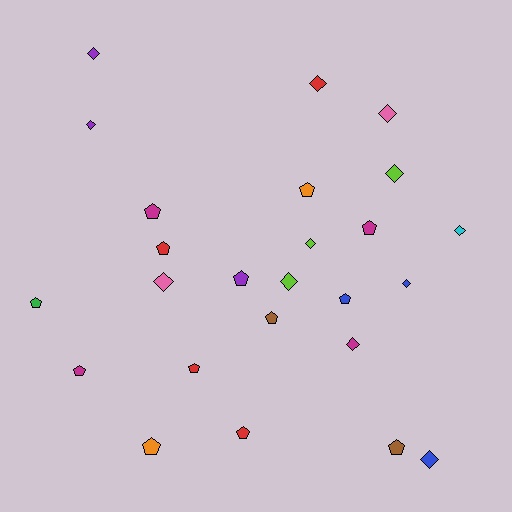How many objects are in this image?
There are 25 objects.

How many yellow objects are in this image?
There are no yellow objects.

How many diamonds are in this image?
There are 12 diamonds.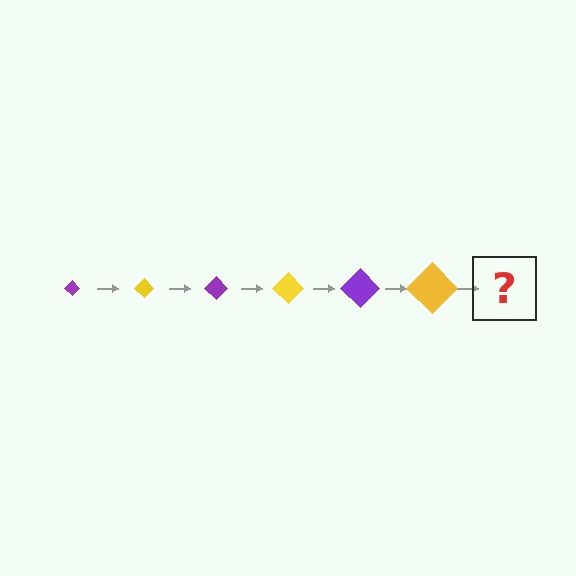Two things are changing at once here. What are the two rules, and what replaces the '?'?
The two rules are that the diamond grows larger each step and the color cycles through purple and yellow. The '?' should be a purple diamond, larger than the previous one.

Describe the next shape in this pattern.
It should be a purple diamond, larger than the previous one.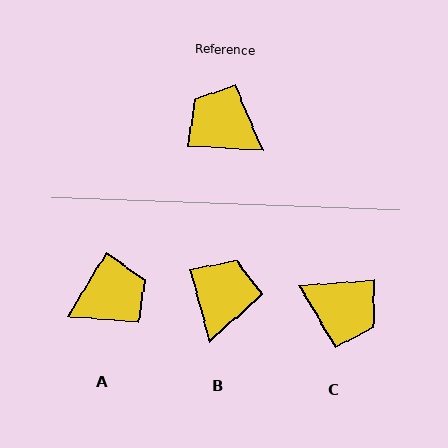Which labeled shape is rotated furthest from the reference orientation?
C, about 172 degrees away.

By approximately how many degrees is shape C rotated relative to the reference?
Approximately 172 degrees clockwise.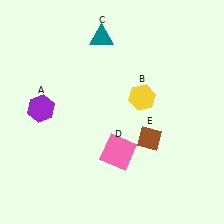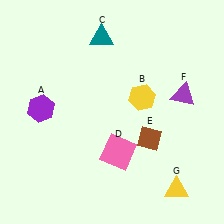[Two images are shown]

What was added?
A purple triangle (F), a yellow triangle (G) were added in Image 2.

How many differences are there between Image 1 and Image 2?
There are 2 differences between the two images.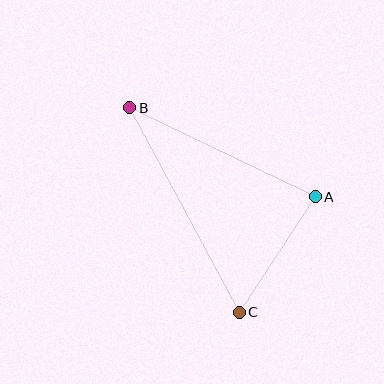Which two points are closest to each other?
Points A and C are closest to each other.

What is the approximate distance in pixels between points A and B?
The distance between A and B is approximately 206 pixels.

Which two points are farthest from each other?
Points B and C are farthest from each other.